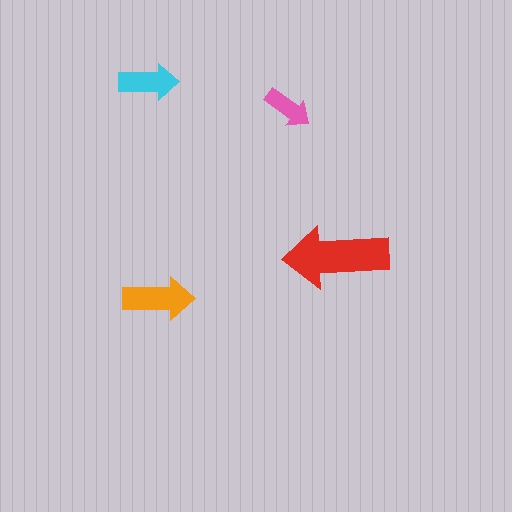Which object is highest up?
The cyan arrow is topmost.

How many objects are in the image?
There are 4 objects in the image.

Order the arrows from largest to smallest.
the red one, the orange one, the cyan one, the pink one.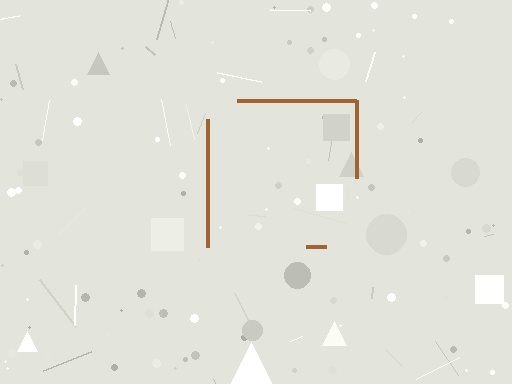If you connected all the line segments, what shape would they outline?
They would outline a square.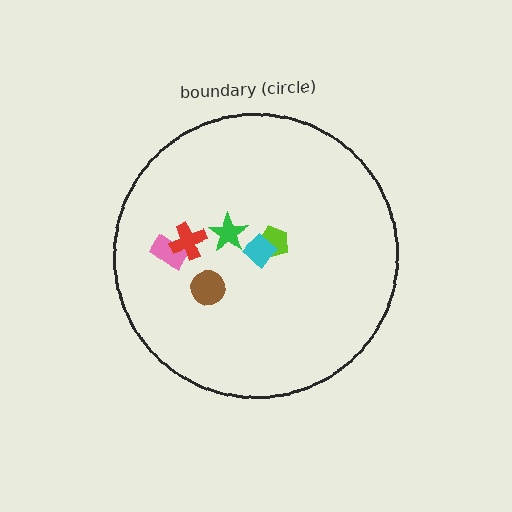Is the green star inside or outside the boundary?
Inside.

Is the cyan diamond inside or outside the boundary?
Inside.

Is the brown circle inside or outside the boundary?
Inside.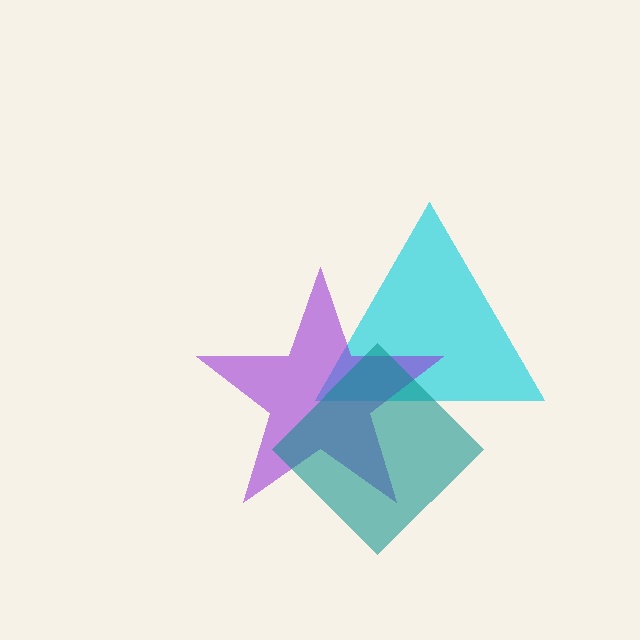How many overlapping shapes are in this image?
There are 3 overlapping shapes in the image.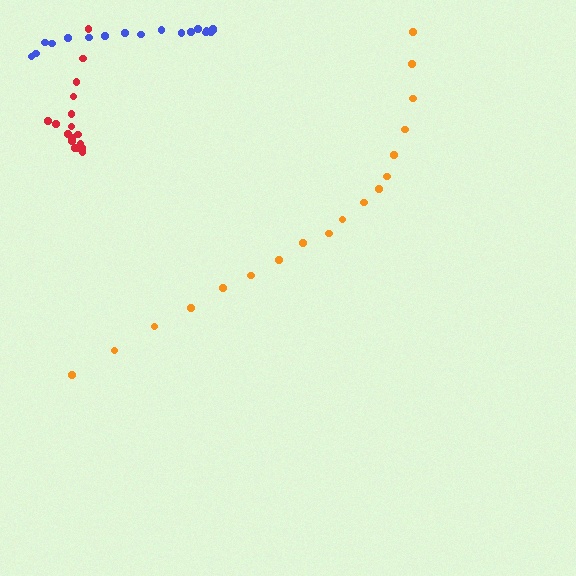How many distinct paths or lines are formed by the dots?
There are 3 distinct paths.